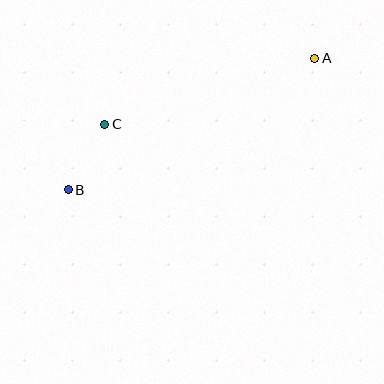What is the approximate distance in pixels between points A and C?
The distance between A and C is approximately 220 pixels.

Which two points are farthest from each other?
Points A and B are farthest from each other.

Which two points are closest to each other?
Points B and C are closest to each other.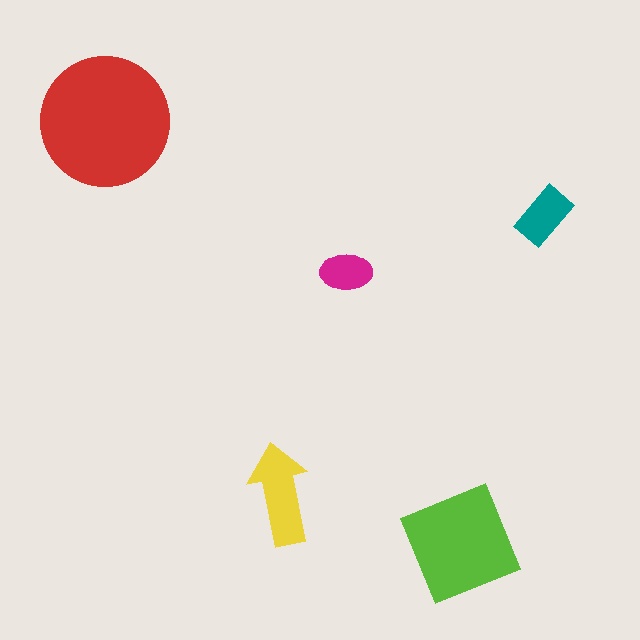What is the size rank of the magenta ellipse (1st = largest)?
5th.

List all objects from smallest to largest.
The magenta ellipse, the teal rectangle, the yellow arrow, the lime square, the red circle.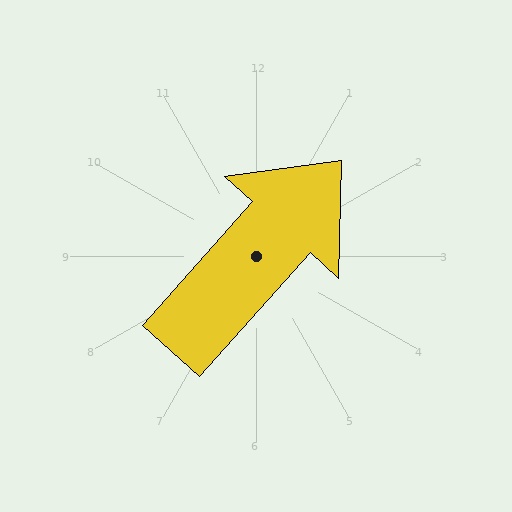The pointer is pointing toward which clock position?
Roughly 1 o'clock.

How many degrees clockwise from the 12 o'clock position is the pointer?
Approximately 42 degrees.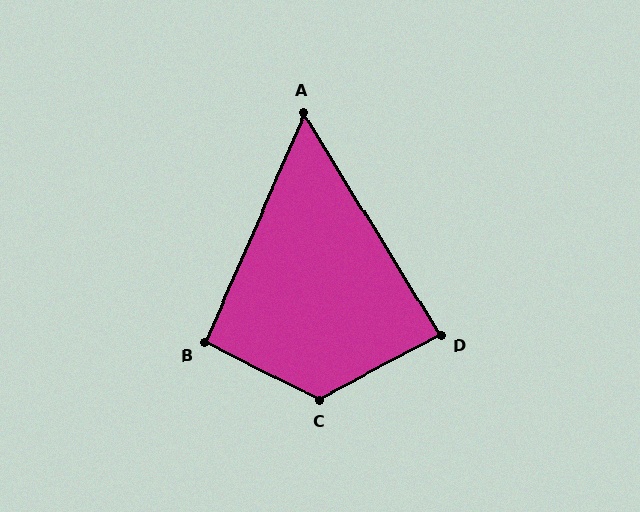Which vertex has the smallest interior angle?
A, at approximately 55 degrees.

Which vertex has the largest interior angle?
C, at approximately 125 degrees.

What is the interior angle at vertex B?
Approximately 93 degrees (approximately right).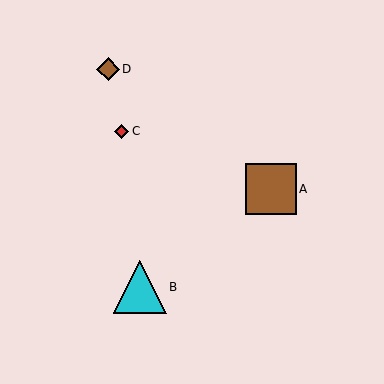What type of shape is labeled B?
Shape B is a cyan triangle.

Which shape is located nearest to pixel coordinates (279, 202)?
The brown square (labeled A) at (271, 189) is nearest to that location.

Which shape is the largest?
The cyan triangle (labeled B) is the largest.